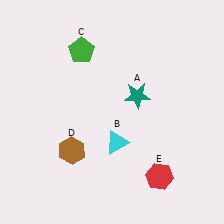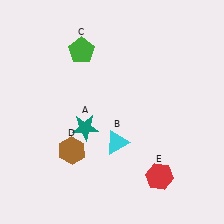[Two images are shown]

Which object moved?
The teal star (A) moved left.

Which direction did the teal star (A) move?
The teal star (A) moved left.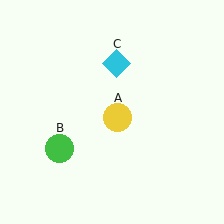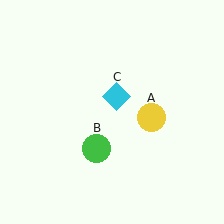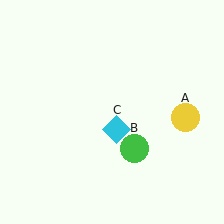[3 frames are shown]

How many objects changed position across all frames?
3 objects changed position: yellow circle (object A), green circle (object B), cyan diamond (object C).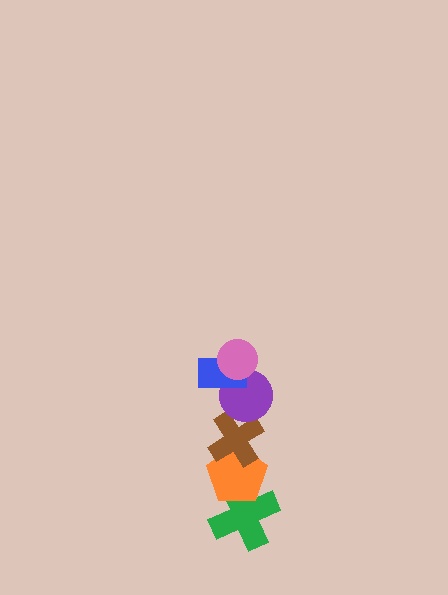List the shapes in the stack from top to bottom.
From top to bottom: the pink circle, the blue rectangle, the purple circle, the brown cross, the orange pentagon, the green cross.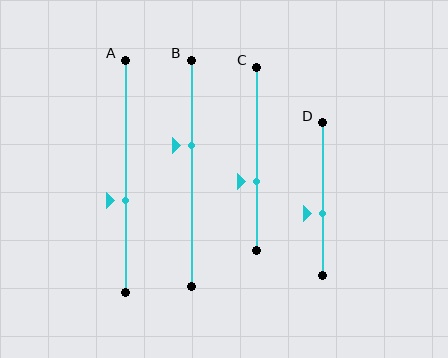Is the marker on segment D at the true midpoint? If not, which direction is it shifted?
No, the marker on segment D is shifted downward by about 9% of the segment length.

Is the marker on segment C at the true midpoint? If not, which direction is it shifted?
No, the marker on segment C is shifted downward by about 12% of the segment length.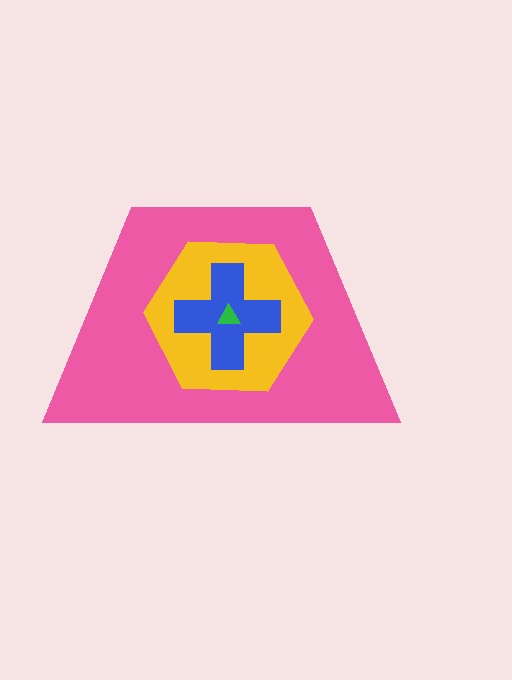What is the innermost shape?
The green triangle.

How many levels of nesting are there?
4.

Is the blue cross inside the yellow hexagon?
Yes.